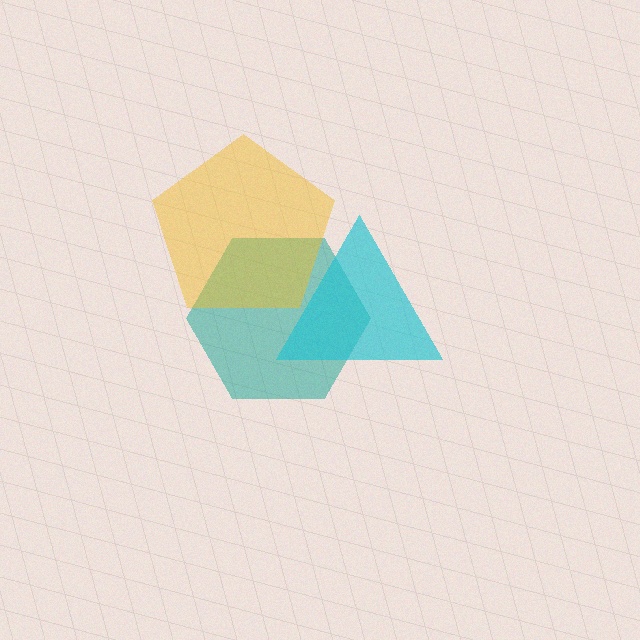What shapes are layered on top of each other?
The layered shapes are: a teal hexagon, a cyan triangle, a yellow pentagon.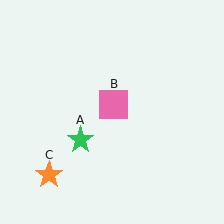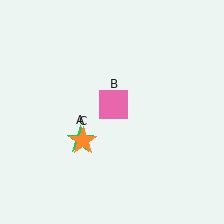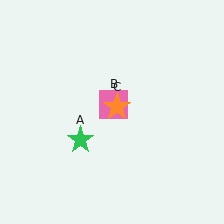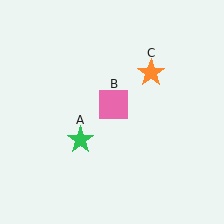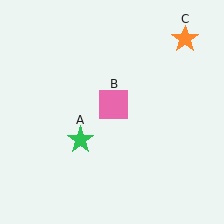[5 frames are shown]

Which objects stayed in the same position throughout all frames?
Green star (object A) and pink square (object B) remained stationary.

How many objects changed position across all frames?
1 object changed position: orange star (object C).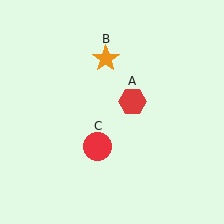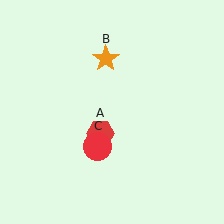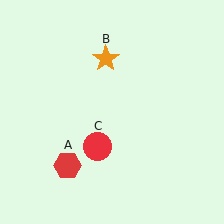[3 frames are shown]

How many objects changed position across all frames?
1 object changed position: red hexagon (object A).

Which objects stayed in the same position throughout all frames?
Orange star (object B) and red circle (object C) remained stationary.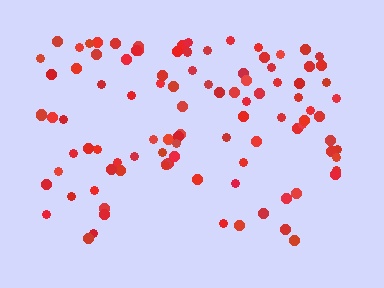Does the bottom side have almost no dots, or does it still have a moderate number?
Still a moderate number, just noticeably fewer than the top.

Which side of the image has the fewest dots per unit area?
The bottom.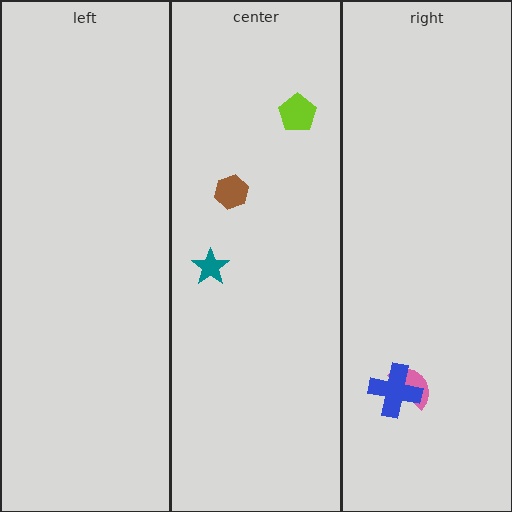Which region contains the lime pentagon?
The center region.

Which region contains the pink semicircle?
The right region.